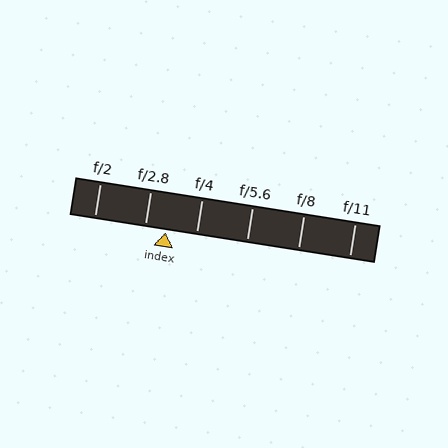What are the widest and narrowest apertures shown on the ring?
The widest aperture shown is f/2 and the narrowest is f/11.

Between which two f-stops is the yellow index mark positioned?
The index mark is between f/2.8 and f/4.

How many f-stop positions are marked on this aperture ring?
There are 6 f-stop positions marked.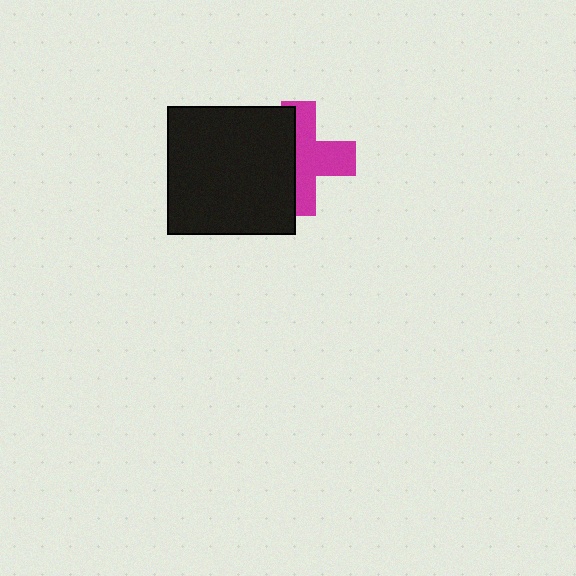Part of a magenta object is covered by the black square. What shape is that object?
It is a cross.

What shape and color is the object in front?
The object in front is a black square.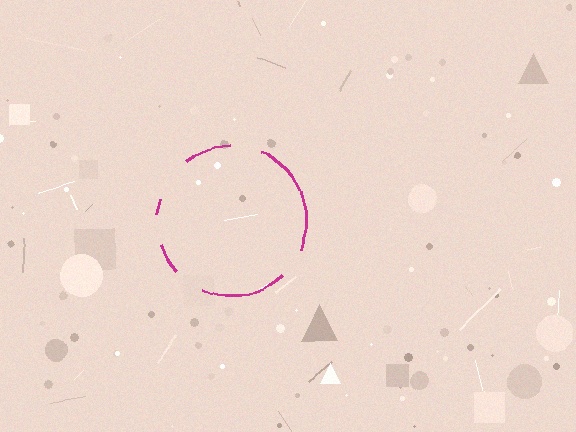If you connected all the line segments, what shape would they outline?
They would outline a circle.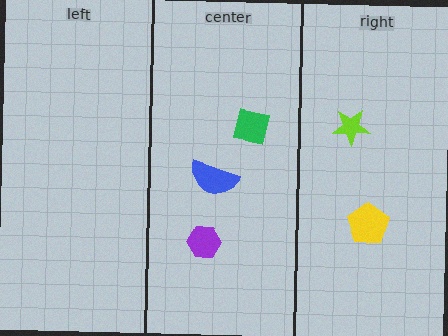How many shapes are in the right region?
2.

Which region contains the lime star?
The right region.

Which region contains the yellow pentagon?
The right region.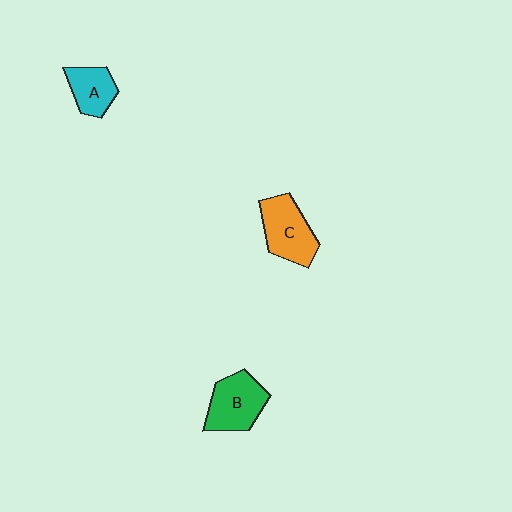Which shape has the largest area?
Shape C (orange).